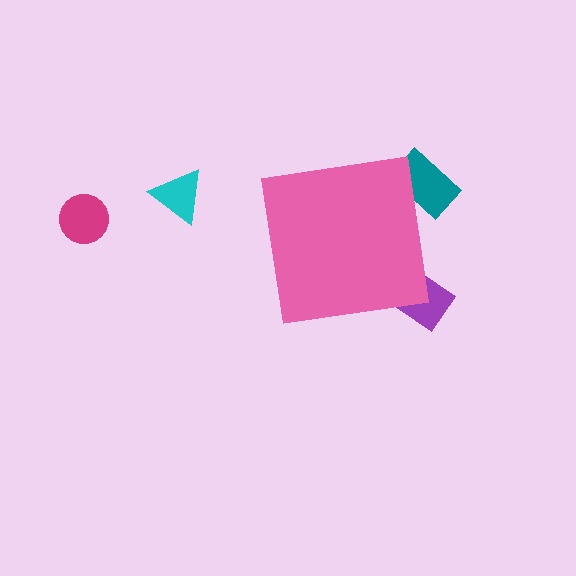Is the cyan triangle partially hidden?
No, the cyan triangle is fully visible.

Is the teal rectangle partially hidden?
Yes, the teal rectangle is partially hidden behind the pink square.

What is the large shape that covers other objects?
A pink square.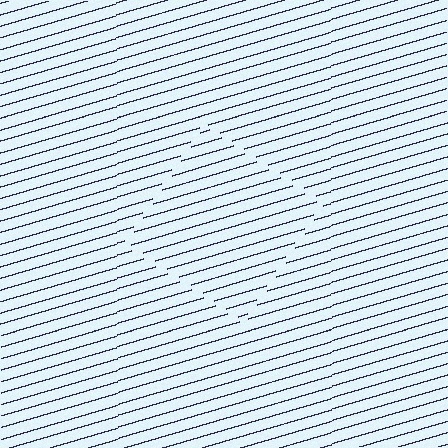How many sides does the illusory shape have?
4 sides — the line-ends trace a square.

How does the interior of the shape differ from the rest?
The interior of the shape contains the same grating, shifted by half a period — the contour is defined by the phase discontinuity where line-ends from the inner and outer gratings abut.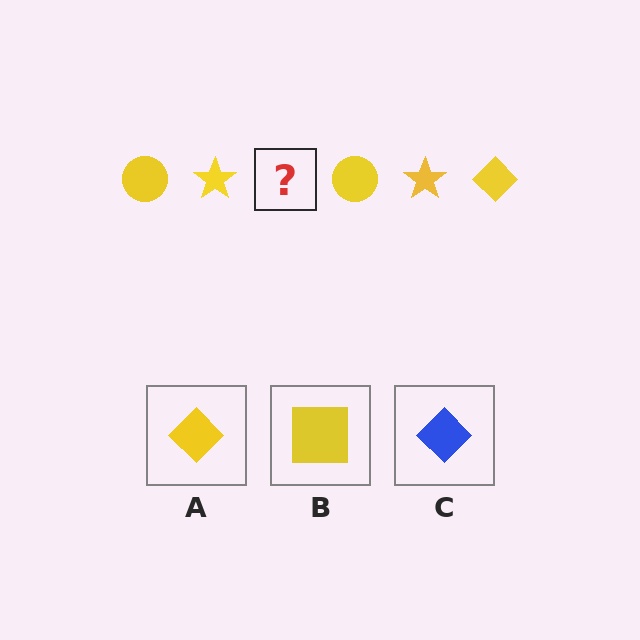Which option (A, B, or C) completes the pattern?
A.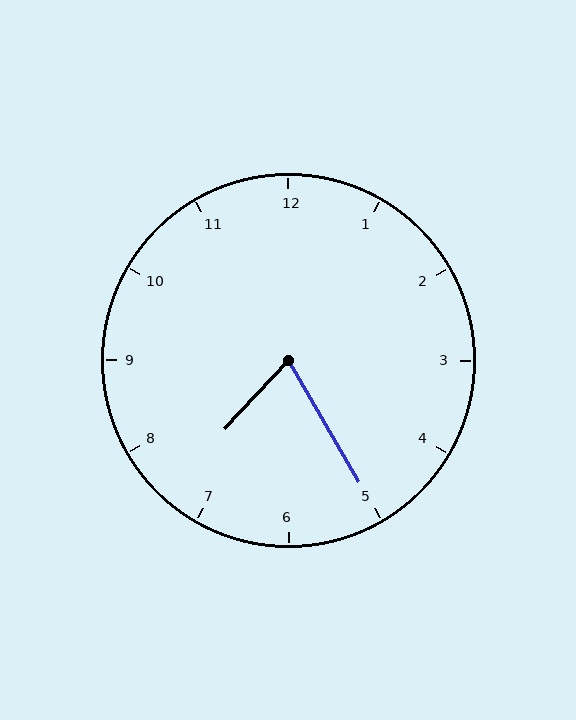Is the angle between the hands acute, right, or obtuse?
It is acute.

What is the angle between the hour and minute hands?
Approximately 72 degrees.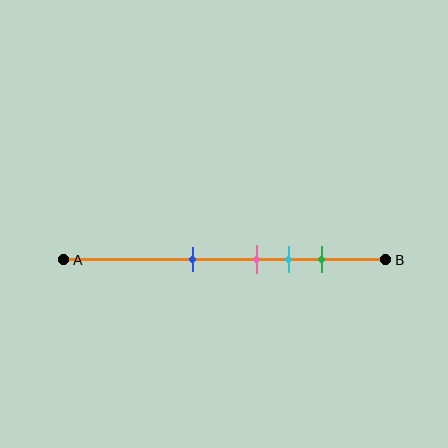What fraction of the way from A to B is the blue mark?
The blue mark is approximately 40% (0.4) of the way from A to B.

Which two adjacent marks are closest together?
The pink and cyan marks are the closest adjacent pair.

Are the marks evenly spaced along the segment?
No, the marks are not evenly spaced.